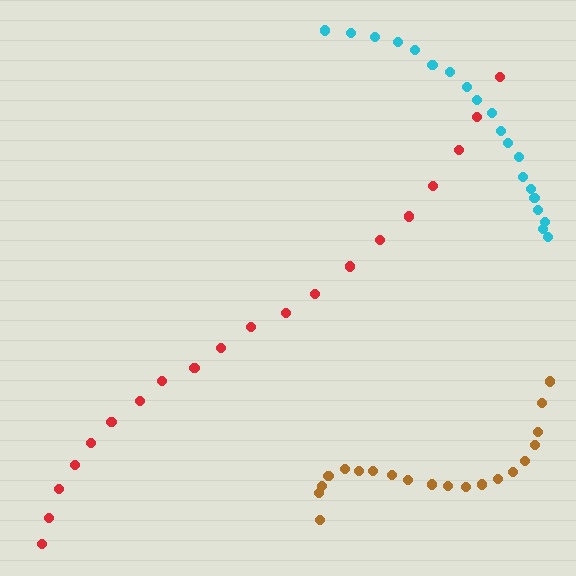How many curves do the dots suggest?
There are 3 distinct paths.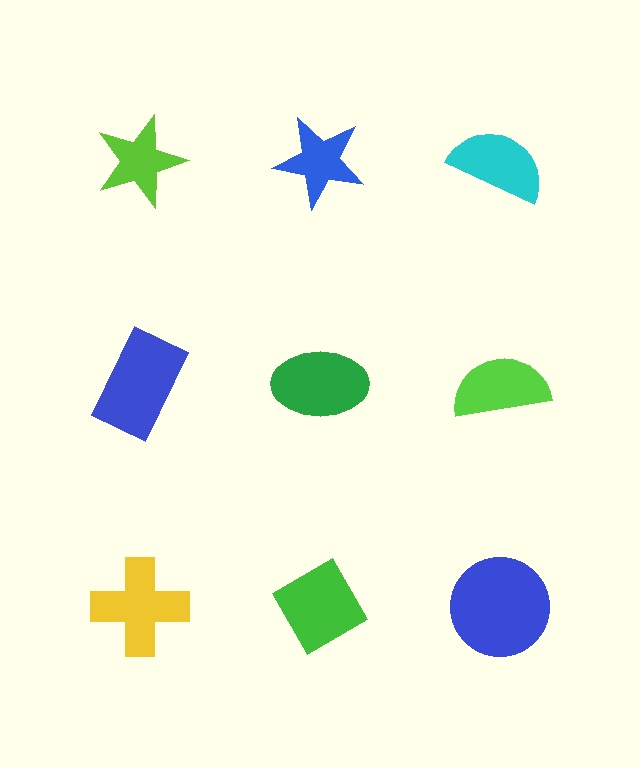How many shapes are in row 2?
3 shapes.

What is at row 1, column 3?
A cyan semicircle.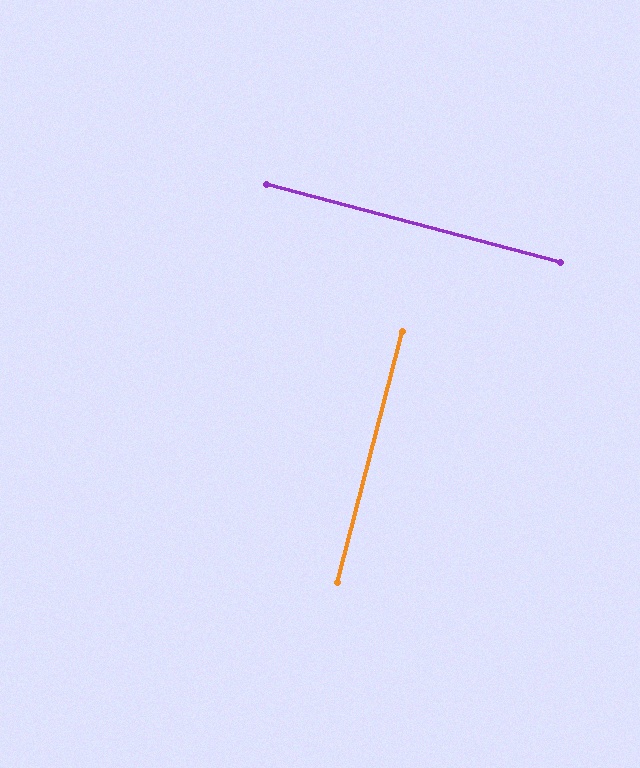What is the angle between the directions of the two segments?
Approximately 90 degrees.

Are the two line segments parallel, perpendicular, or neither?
Perpendicular — they meet at approximately 90°.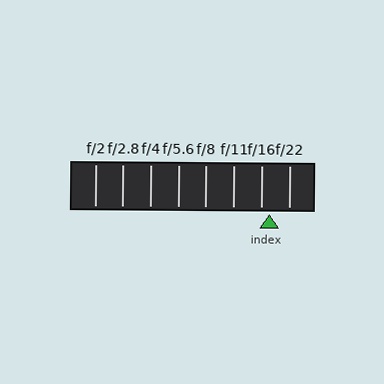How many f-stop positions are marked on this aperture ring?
There are 8 f-stop positions marked.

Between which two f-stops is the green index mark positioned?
The index mark is between f/16 and f/22.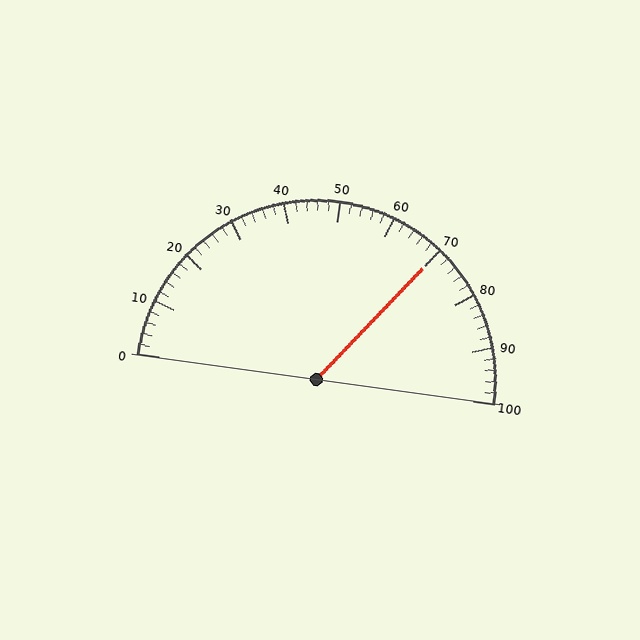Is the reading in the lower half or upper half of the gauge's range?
The reading is in the upper half of the range (0 to 100).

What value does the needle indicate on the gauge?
The needle indicates approximately 70.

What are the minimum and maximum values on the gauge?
The gauge ranges from 0 to 100.